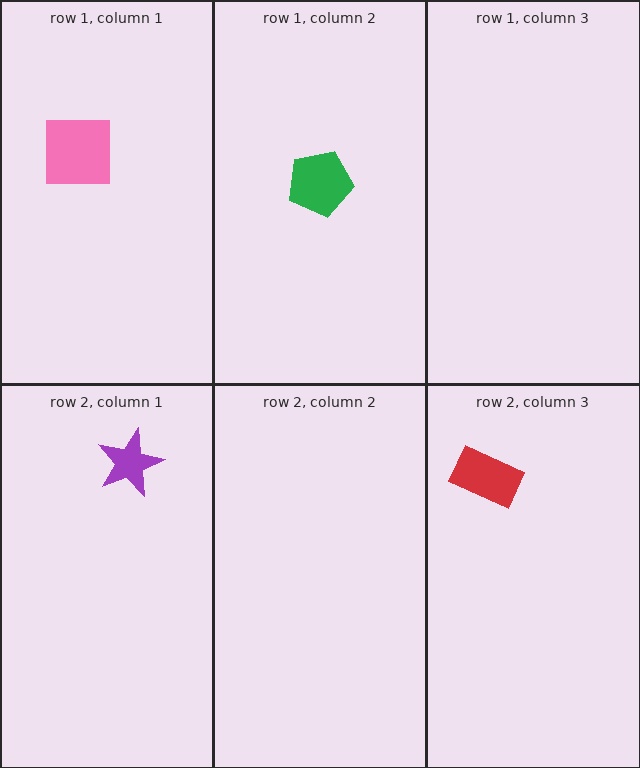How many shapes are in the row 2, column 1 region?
1.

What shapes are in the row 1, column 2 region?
The green pentagon.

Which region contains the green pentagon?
The row 1, column 2 region.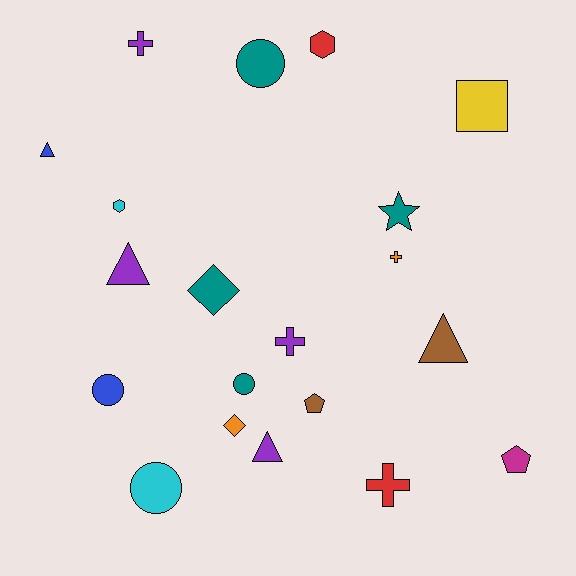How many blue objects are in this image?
There are 2 blue objects.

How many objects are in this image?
There are 20 objects.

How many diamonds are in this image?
There are 2 diamonds.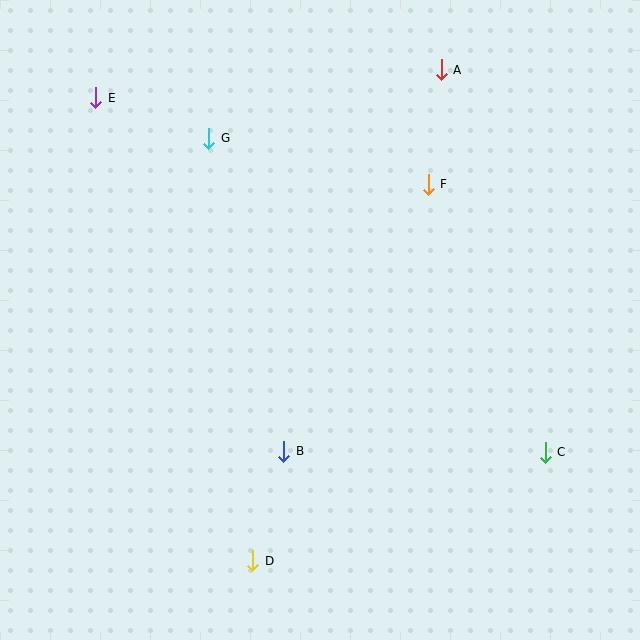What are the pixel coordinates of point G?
Point G is at (209, 138).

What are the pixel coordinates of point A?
Point A is at (441, 70).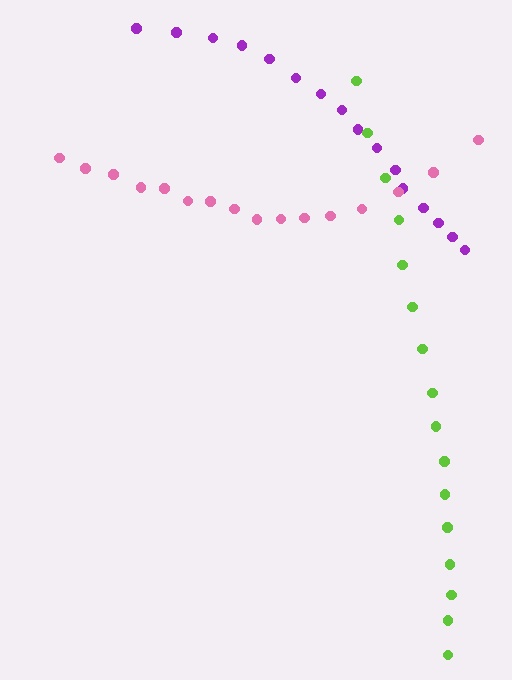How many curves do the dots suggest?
There are 3 distinct paths.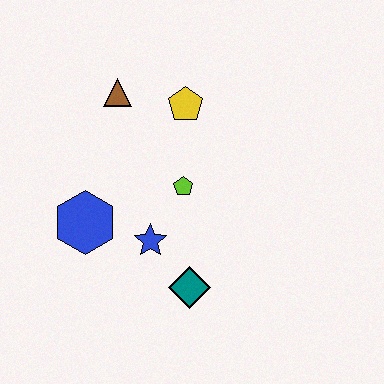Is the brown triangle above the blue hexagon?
Yes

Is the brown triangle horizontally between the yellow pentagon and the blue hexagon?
Yes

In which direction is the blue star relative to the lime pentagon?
The blue star is below the lime pentagon.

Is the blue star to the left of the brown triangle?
No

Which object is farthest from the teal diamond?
The brown triangle is farthest from the teal diamond.